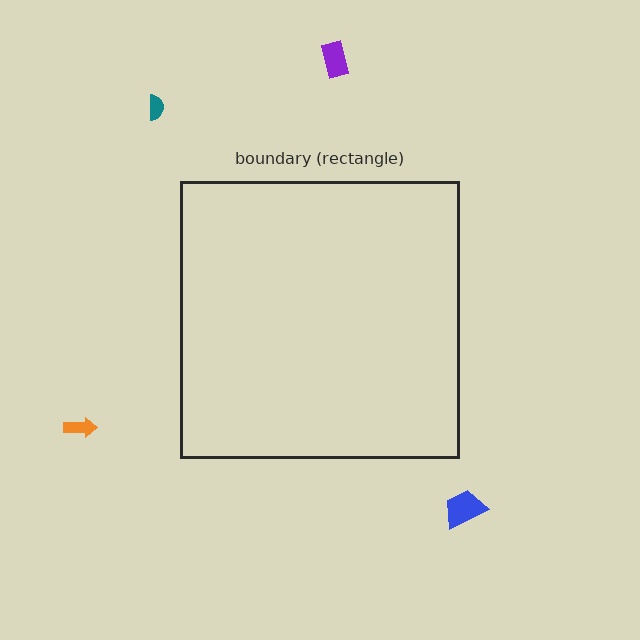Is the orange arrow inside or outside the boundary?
Outside.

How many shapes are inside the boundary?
0 inside, 4 outside.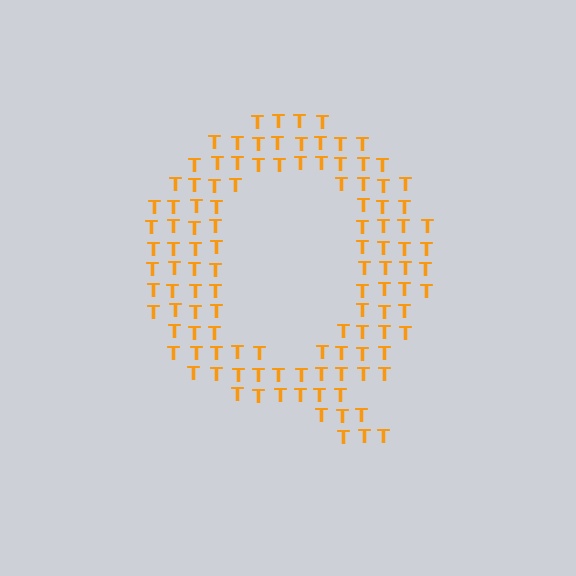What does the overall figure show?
The overall figure shows the letter Q.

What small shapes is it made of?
It is made of small letter T's.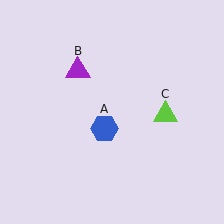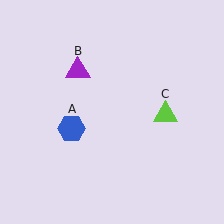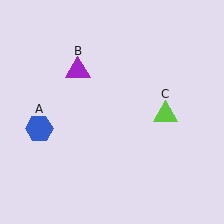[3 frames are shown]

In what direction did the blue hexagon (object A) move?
The blue hexagon (object A) moved left.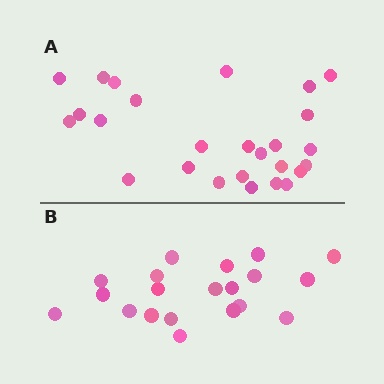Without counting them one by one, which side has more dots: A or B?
Region A (the top region) has more dots.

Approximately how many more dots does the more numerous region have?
Region A has about 6 more dots than region B.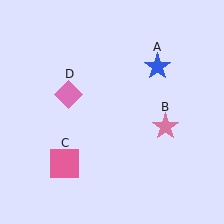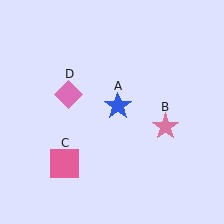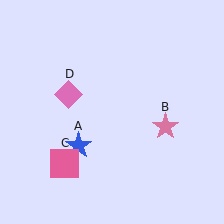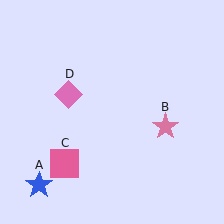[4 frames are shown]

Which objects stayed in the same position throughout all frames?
Pink star (object B) and pink square (object C) and pink diamond (object D) remained stationary.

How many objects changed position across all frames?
1 object changed position: blue star (object A).